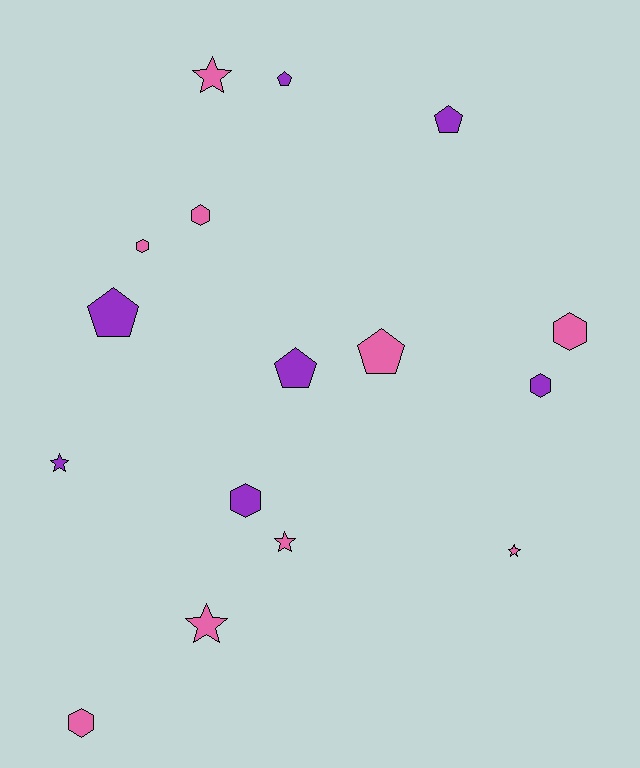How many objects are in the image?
There are 16 objects.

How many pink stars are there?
There are 4 pink stars.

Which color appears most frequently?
Pink, with 9 objects.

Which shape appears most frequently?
Hexagon, with 6 objects.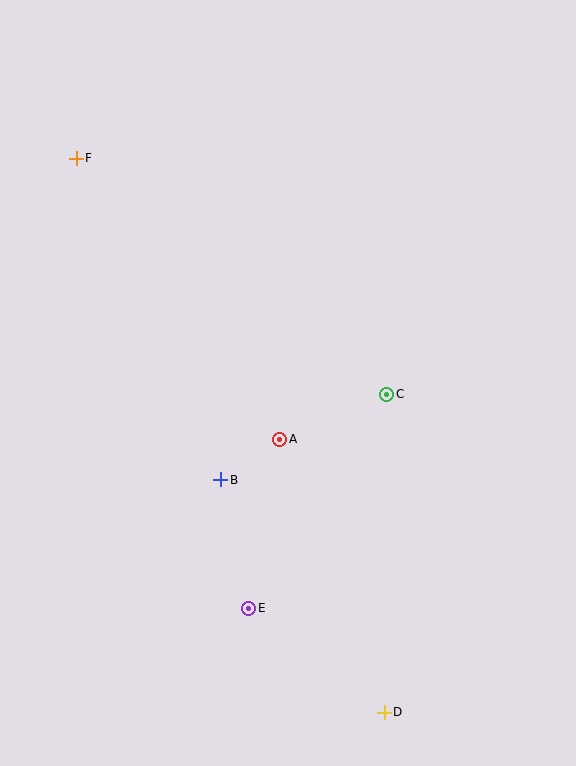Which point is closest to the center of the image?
Point A at (280, 439) is closest to the center.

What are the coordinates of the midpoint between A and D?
The midpoint between A and D is at (332, 576).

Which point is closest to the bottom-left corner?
Point E is closest to the bottom-left corner.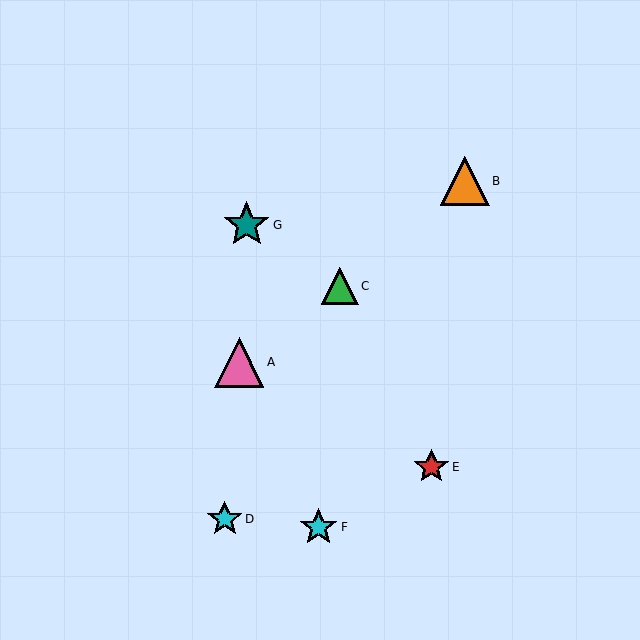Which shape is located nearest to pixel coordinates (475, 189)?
The orange triangle (labeled B) at (465, 181) is nearest to that location.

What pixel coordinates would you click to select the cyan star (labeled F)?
Click at (318, 527) to select the cyan star F.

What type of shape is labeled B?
Shape B is an orange triangle.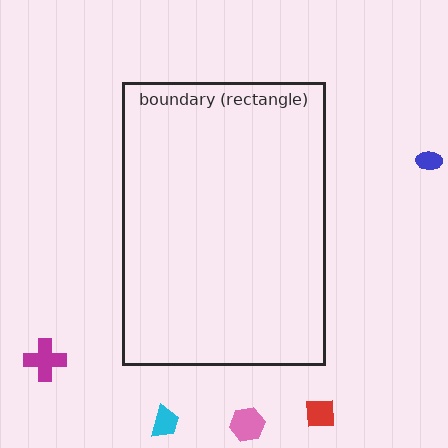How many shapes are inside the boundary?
0 inside, 5 outside.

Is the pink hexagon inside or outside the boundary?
Outside.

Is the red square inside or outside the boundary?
Outside.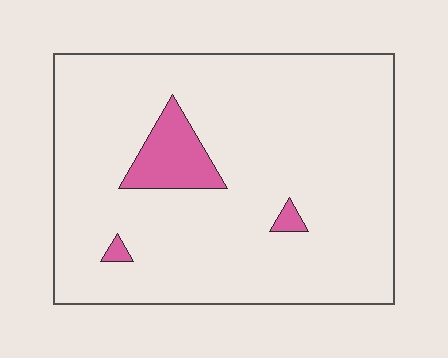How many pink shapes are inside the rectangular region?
3.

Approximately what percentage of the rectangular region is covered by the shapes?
Approximately 10%.